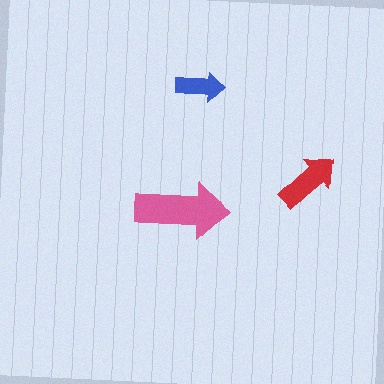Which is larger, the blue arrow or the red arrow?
The red one.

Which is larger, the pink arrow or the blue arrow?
The pink one.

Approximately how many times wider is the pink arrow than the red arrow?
About 1.5 times wider.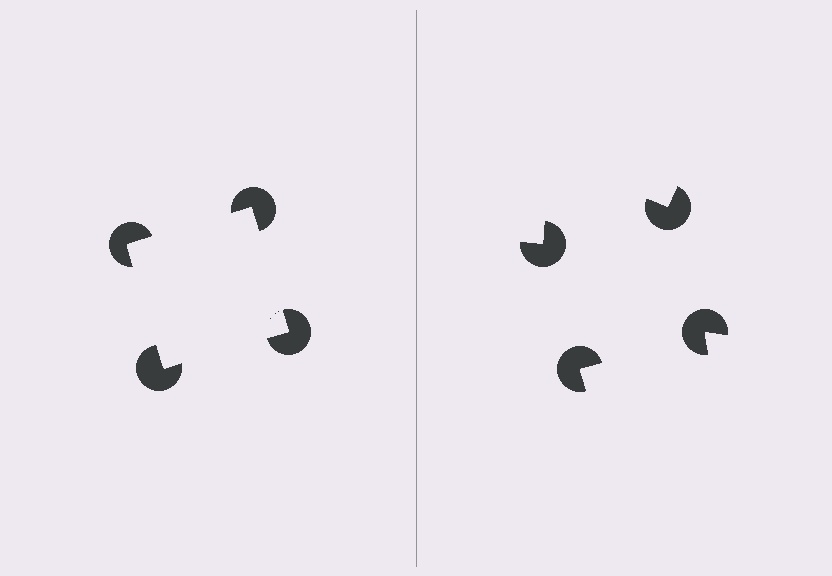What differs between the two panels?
The pac-man discs are positioned identically on both sides; only the wedge orientations differ. On the left they align to a square; on the right they are misaligned.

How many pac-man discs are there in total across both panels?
8 — 4 on each side.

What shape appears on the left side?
An illusory square.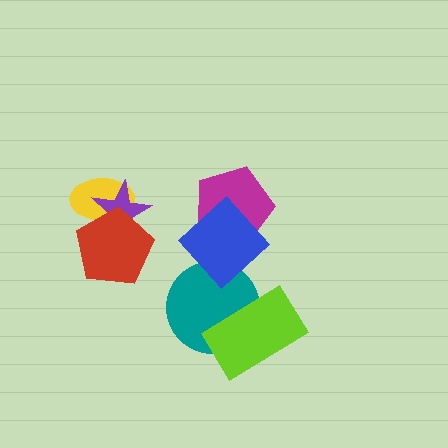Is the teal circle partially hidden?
Yes, it is partially covered by another shape.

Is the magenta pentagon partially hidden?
Yes, it is partially covered by another shape.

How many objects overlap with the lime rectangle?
1 object overlaps with the lime rectangle.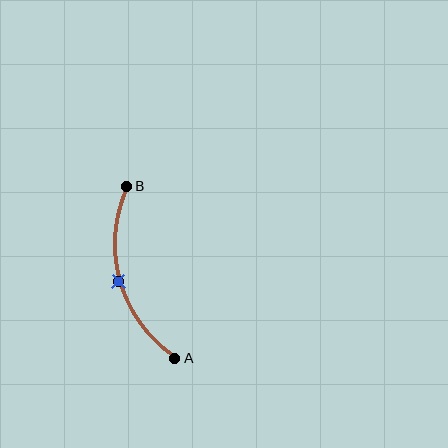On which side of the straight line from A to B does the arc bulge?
The arc bulges to the left of the straight line connecting A and B.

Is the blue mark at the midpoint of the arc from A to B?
Yes. The blue mark lies on the arc at equal arc-length from both A and B — it is the arc midpoint.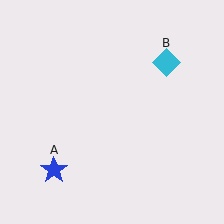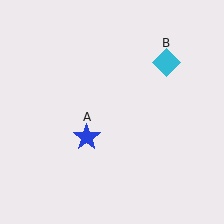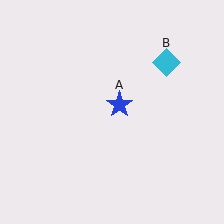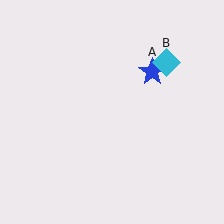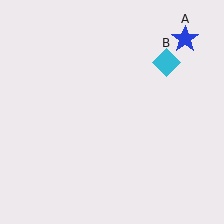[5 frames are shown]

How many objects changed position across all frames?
1 object changed position: blue star (object A).